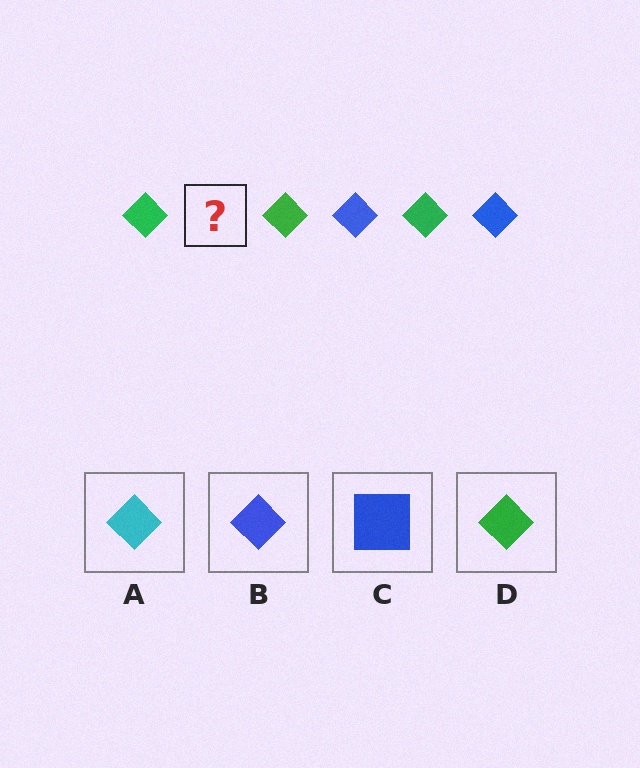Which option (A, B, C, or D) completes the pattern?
B.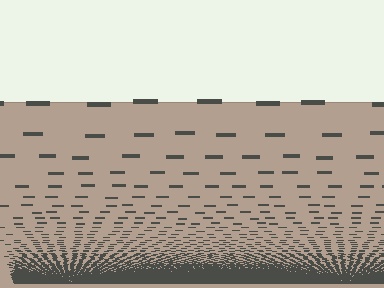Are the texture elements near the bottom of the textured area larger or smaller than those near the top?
Smaller. The gradient is inverted — elements near the bottom are smaller and denser.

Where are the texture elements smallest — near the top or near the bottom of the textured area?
Near the bottom.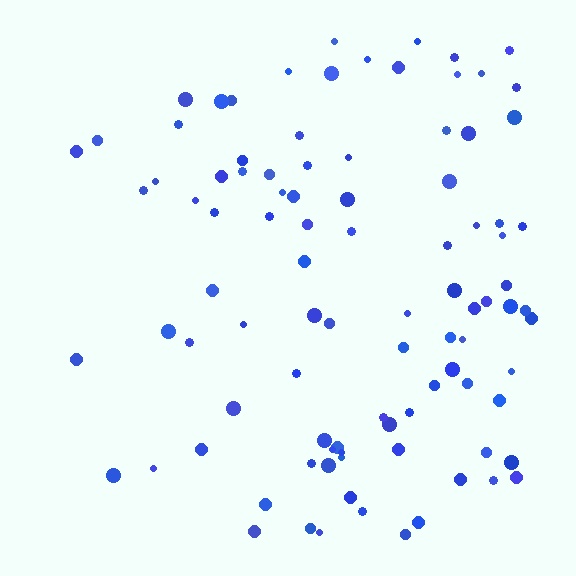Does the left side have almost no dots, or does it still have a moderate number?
Still a moderate number, just noticeably fewer than the right.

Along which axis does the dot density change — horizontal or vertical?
Horizontal.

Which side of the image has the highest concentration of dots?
The right.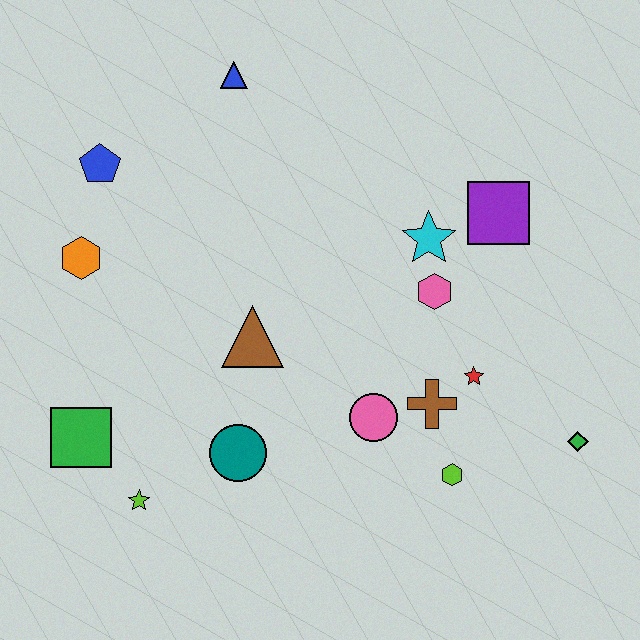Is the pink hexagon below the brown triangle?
No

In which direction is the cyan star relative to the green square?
The cyan star is to the right of the green square.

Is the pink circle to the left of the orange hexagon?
No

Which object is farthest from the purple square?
The green square is farthest from the purple square.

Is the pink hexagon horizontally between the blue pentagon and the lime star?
No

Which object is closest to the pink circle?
The brown cross is closest to the pink circle.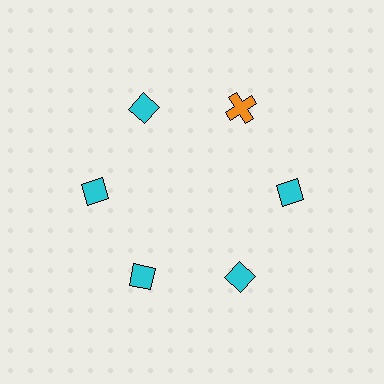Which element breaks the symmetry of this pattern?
The orange cross at roughly the 1 o'clock position breaks the symmetry. All other shapes are cyan diamonds.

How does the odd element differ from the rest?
It differs in both color (orange instead of cyan) and shape (cross instead of diamond).